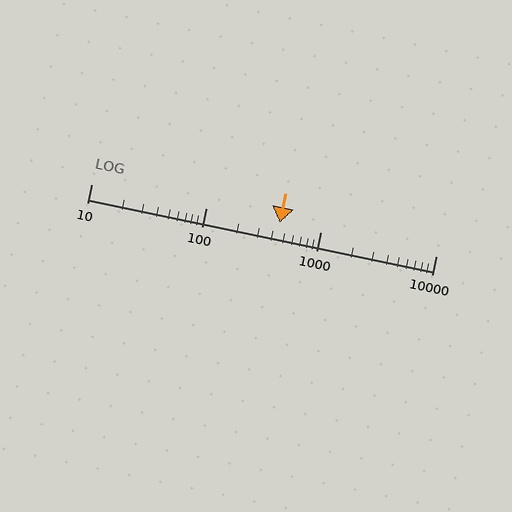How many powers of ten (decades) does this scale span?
The scale spans 3 decades, from 10 to 10000.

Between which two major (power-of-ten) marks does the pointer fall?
The pointer is between 100 and 1000.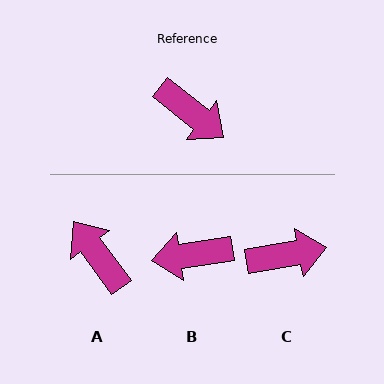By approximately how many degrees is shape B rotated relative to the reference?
Approximately 133 degrees clockwise.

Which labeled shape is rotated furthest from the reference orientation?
A, about 165 degrees away.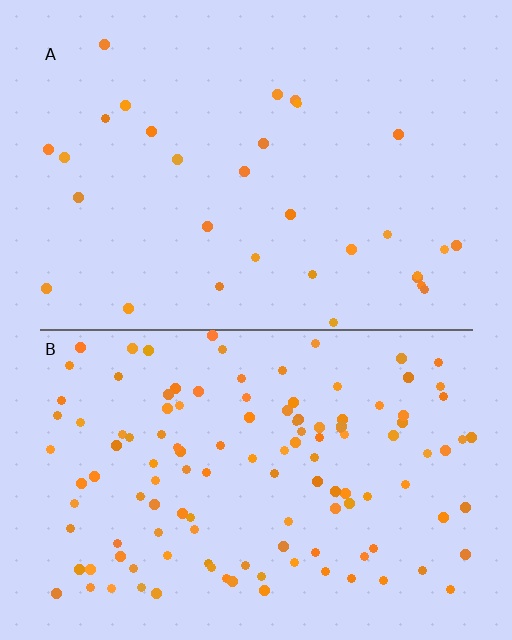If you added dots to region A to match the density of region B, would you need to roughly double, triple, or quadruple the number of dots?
Approximately quadruple.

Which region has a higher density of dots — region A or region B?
B (the bottom).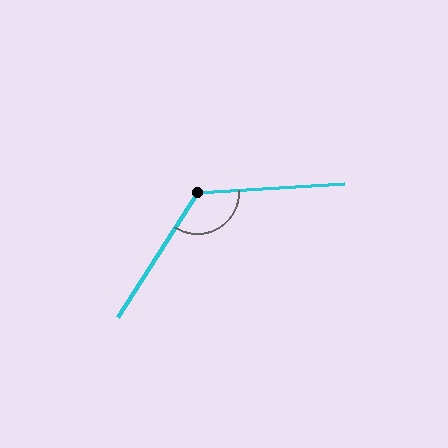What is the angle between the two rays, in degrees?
Approximately 126 degrees.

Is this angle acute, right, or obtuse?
It is obtuse.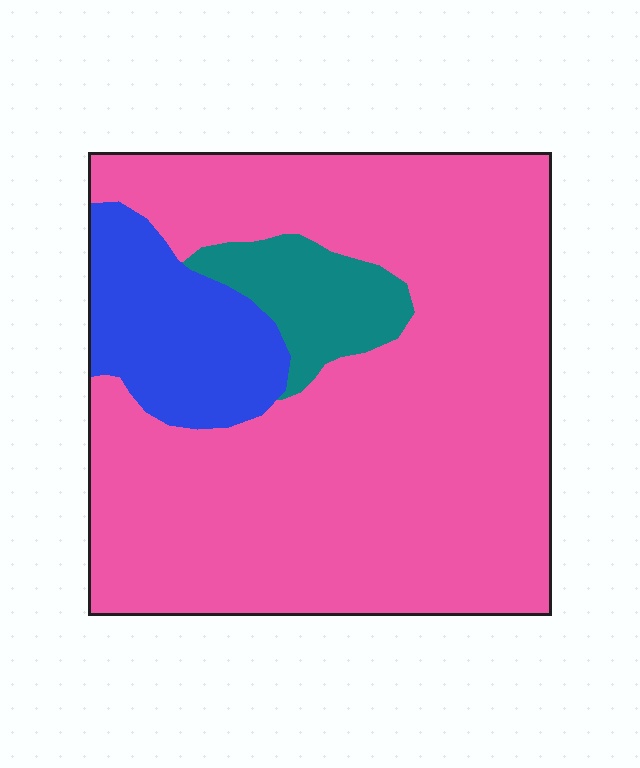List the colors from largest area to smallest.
From largest to smallest: pink, blue, teal.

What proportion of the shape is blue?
Blue takes up less than a quarter of the shape.